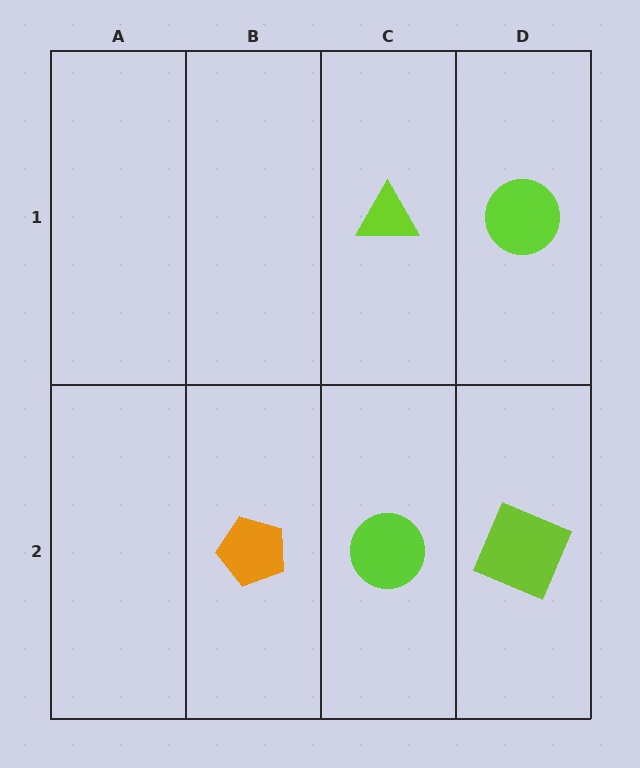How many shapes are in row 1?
2 shapes.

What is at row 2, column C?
A lime circle.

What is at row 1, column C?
A lime triangle.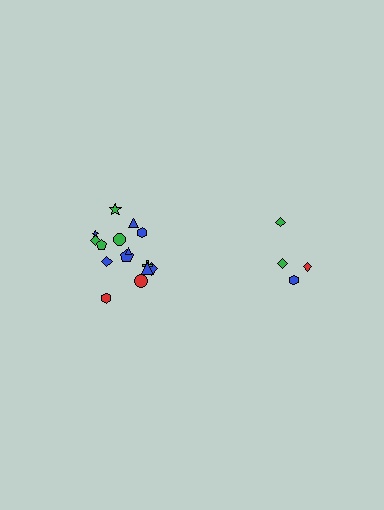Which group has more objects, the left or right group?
The left group.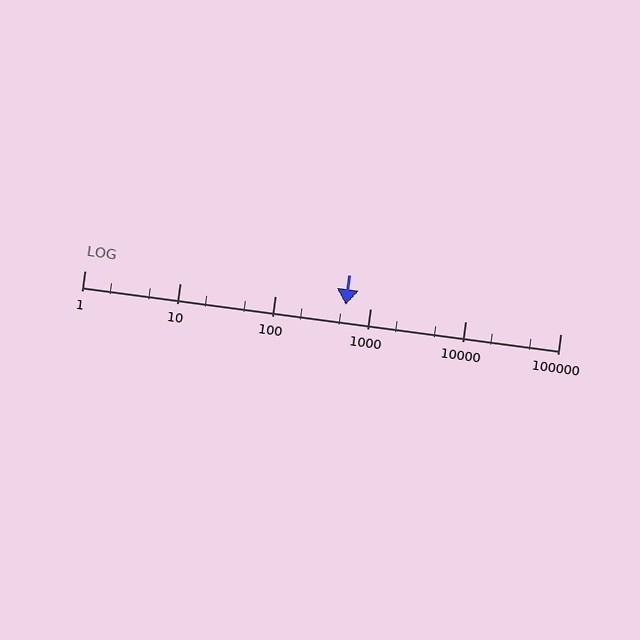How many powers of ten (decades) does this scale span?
The scale spans 5 decades, from 1 to 100000.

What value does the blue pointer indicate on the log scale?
The pointer indicates approximately 560.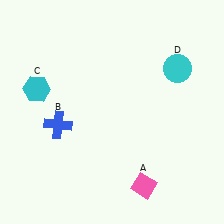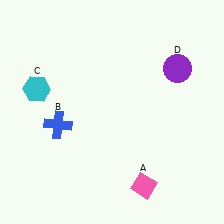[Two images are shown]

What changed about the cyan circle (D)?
In Image 1, D is cyan. In Image 2, it changed to purple.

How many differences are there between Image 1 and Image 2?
There is 1 difference between the two images.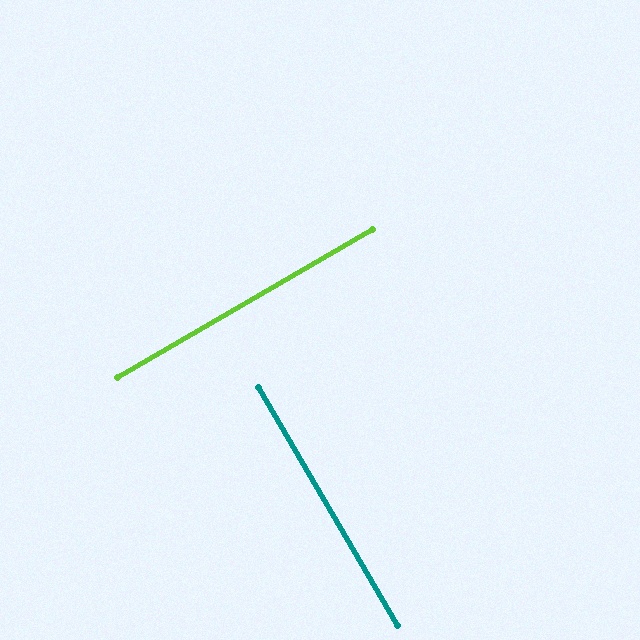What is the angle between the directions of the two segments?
Approximately 90 degrees.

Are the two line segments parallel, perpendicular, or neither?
Perpendicular — they meet at approximately 90°.